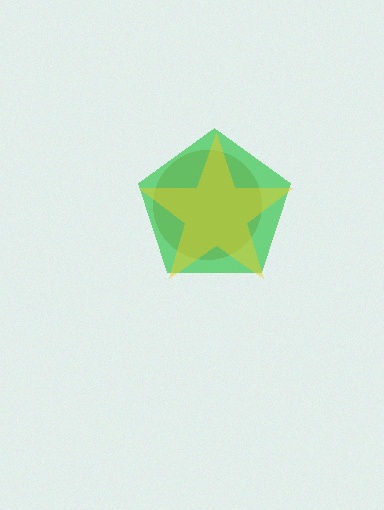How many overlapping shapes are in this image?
There are 3 overlapping shapes in the image.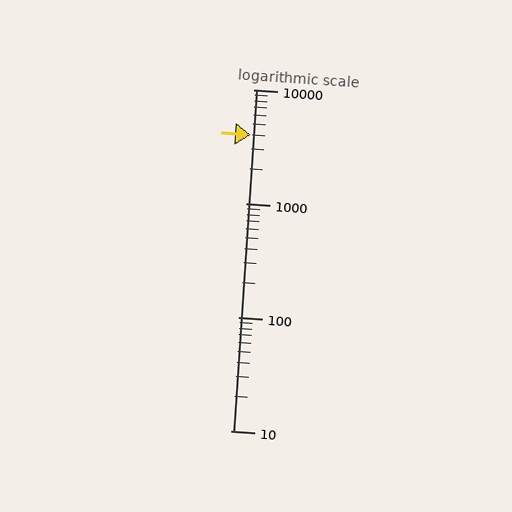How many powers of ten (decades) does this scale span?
The scale spans 3 decades, from 10 to 10000.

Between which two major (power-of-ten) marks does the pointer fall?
The pointer is between 1000 and 10000.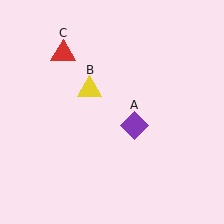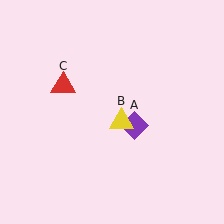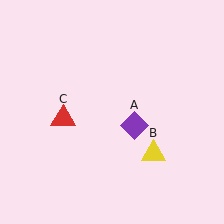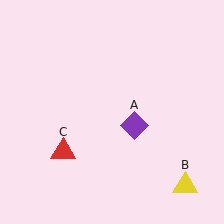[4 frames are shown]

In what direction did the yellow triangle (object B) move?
The yellow triangle (object B) moved down and to the right.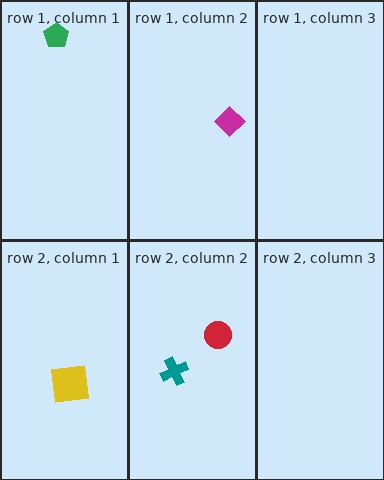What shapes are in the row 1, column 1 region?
The green pentagon.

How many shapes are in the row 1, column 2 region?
1.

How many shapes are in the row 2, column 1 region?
1.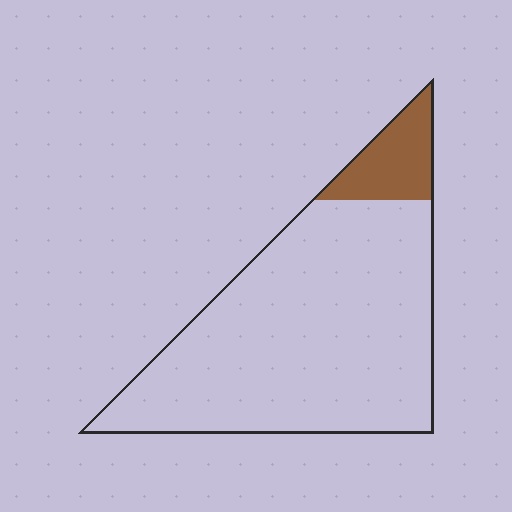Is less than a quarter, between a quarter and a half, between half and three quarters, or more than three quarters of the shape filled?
Less than a quarter.